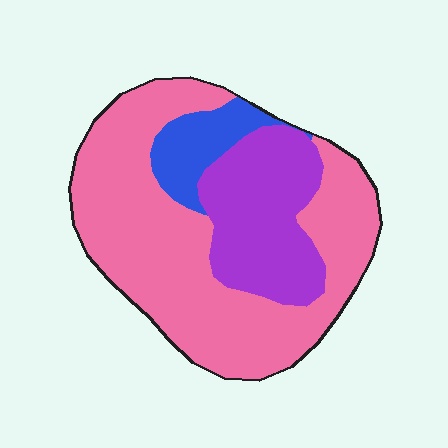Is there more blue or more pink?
Pink.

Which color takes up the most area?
Pink, at roughly 65%.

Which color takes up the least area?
Blue, at roughly 10%.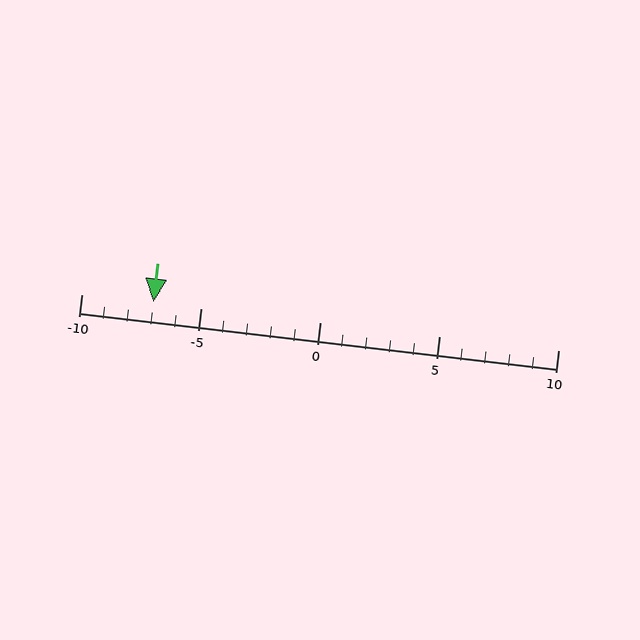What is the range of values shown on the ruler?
The ruler shows values from -10 to 10.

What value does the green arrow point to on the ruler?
The green arrow points to approximately -7.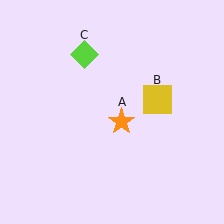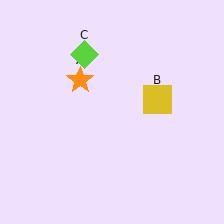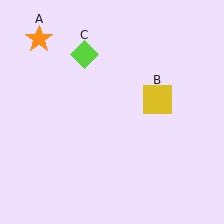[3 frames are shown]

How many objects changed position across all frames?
1 object changed position: orange star (object A).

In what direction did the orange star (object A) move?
The orange star (object A) moved up and to the left.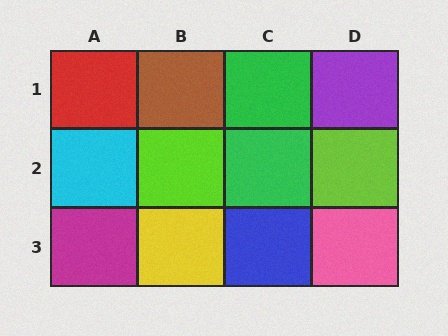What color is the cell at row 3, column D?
Pink.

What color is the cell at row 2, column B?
Lime.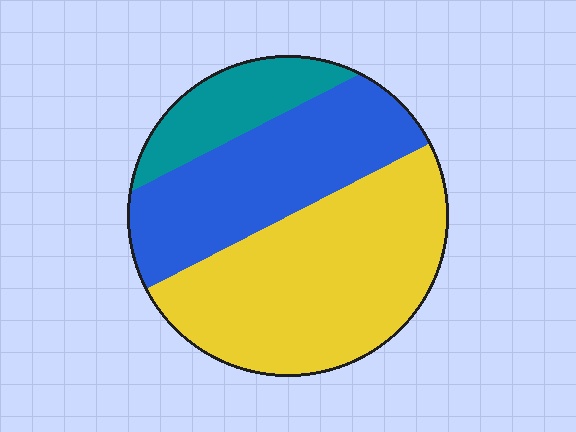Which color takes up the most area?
Yellow, at roughly 50%.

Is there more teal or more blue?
Blue.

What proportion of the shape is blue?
Blue covers 35% of the shape.